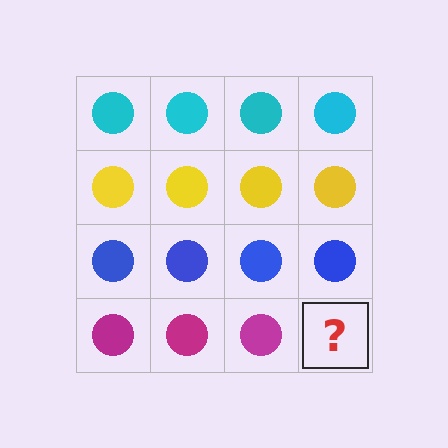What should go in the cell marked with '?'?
The missing cell should contain a magenta circle.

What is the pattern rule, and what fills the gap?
The rule is that each row has a consistent color. The gap should be filled with a magenta circle.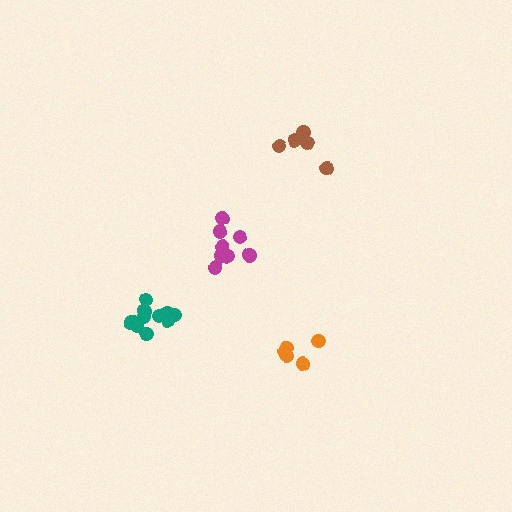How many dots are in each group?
Group 1: 11 dots, Group 2: 5 dots, Group 3: 5 dots, Group 4: 9 dots (30 total).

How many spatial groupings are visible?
There are 4 spatial groupings.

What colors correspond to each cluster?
The clusters are colored: teal, orange, brown, magenta.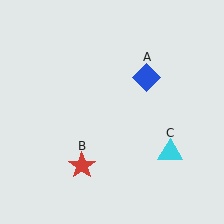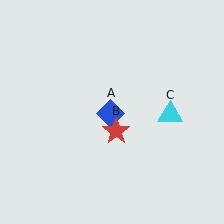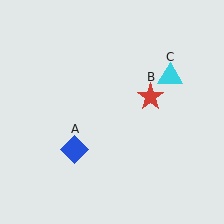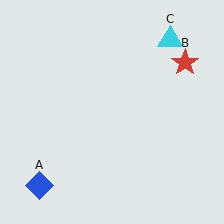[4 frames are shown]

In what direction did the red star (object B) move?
The red star (object B) moved up and to the right.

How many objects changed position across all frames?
3 objects changed position: blue diamond (object A), red star (object B), cyan triangle (object C).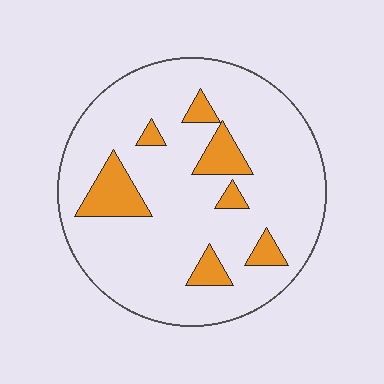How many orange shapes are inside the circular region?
7.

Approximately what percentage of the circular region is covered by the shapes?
Approximately 15%.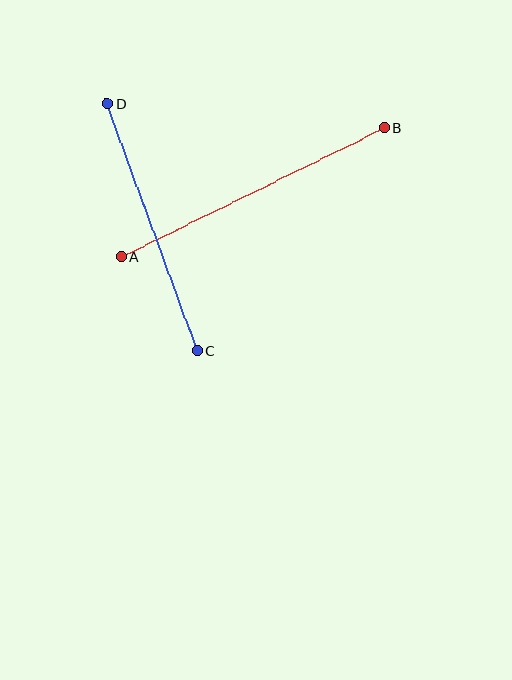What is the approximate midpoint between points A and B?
The midpoint is at approximately (253, 192) pixels.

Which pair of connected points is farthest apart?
Points A and B are farthest apart.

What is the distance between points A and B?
The distance is approximately 293 pixels.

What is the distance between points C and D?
The distance is approximately 263 pixels.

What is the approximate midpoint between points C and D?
The midpoint is at approximately (152, 228) pixels.